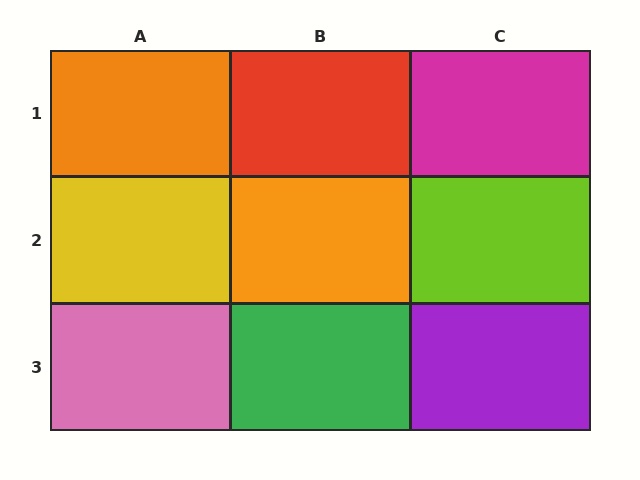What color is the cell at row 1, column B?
Red.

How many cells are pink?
1 cell is pink.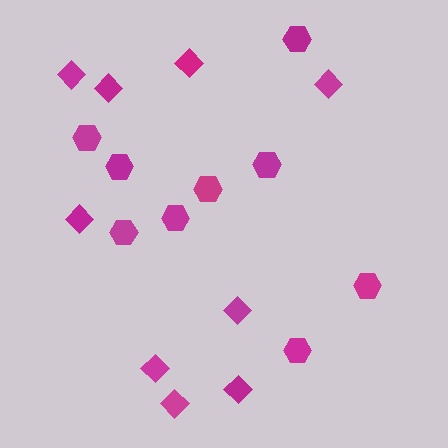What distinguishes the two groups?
There are 2 groups: one group of hexagons (9) and one group of diamonds (9).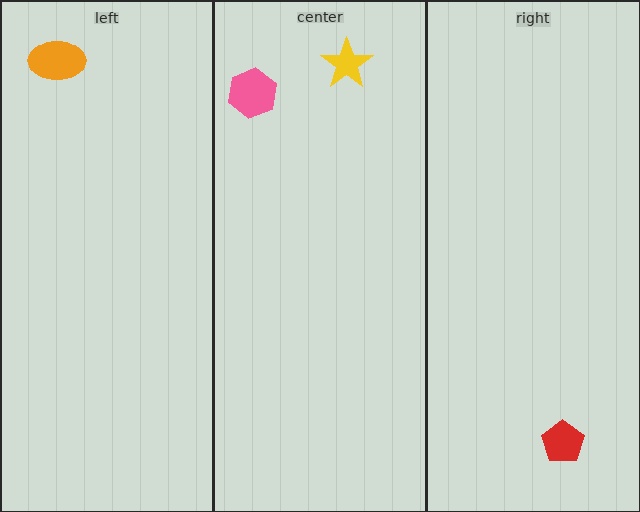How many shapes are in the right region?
1.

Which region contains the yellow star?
The center region.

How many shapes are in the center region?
2.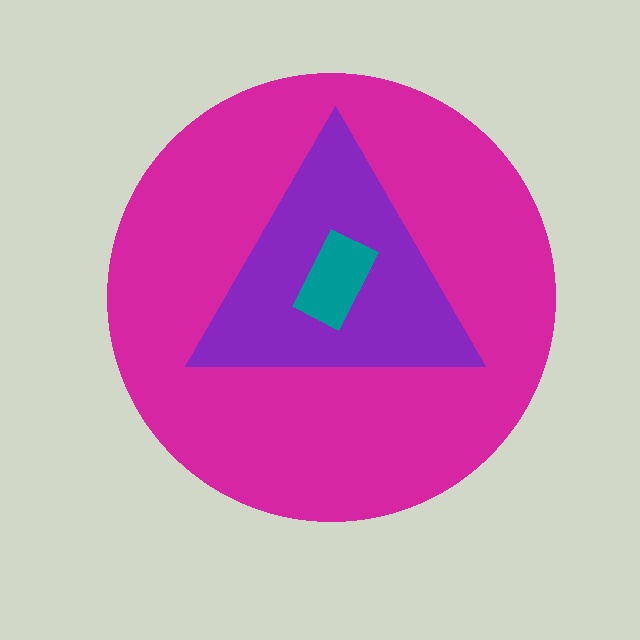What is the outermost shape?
The magenta circle.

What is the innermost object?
The teal rectangle.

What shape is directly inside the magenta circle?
The purple triangle.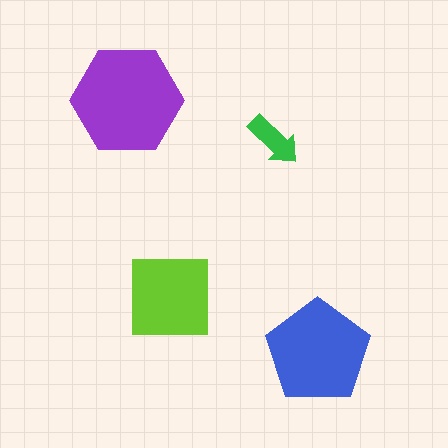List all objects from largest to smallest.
The purple hexagon, the blue pentagon, the lime square, the green arrow.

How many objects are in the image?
There are 4 objects in the image.